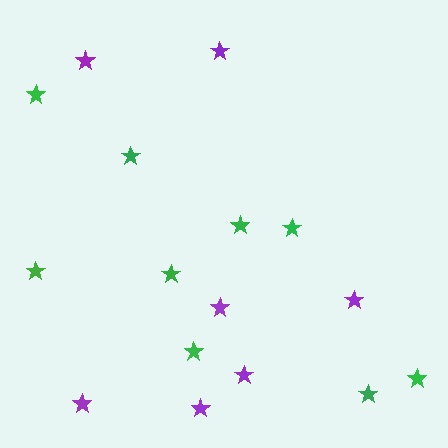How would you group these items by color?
There are 2 groups: one group of green stars (9) and one group of purple stars (7).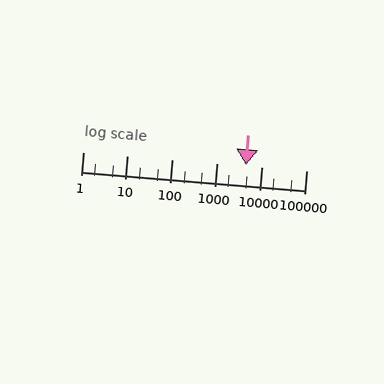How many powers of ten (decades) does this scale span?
The scale spans 5 decades, from 1 to 100000.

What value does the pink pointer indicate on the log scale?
The pointer indicates approximately 4500.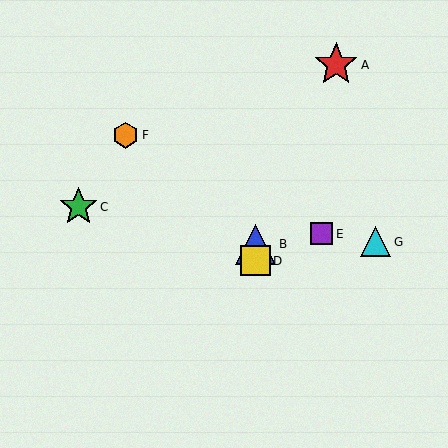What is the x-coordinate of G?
Object G is at x≈375.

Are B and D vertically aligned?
Yes, both are at x≈255.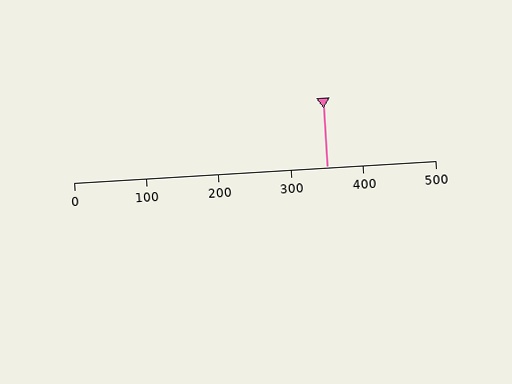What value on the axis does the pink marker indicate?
The marker indicates approximately 350.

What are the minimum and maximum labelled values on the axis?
The axis runs from 0 to 500.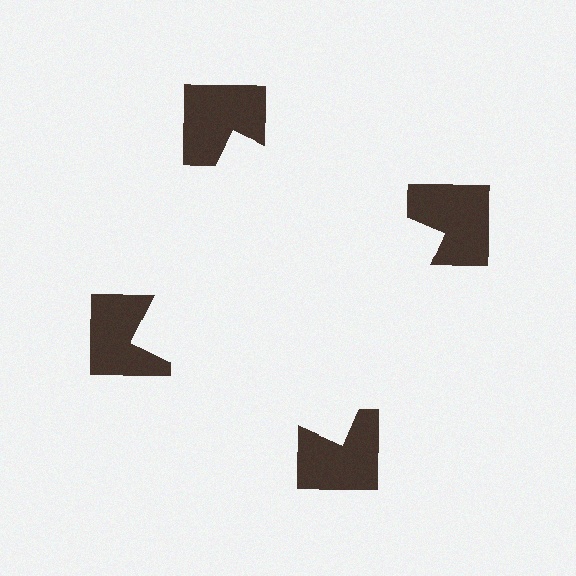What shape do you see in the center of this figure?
An illusory square — its edges are inferred from the aligned wedge cuts in the notched squares, not physically drawn.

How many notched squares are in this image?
There are 4 — one at each vertex of the illusory square.